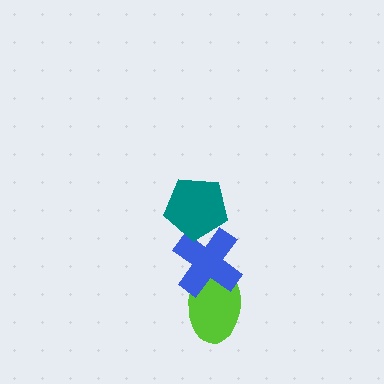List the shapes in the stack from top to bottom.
From top to bottom: the teal pentagon, the blue cross, the lime ellipse.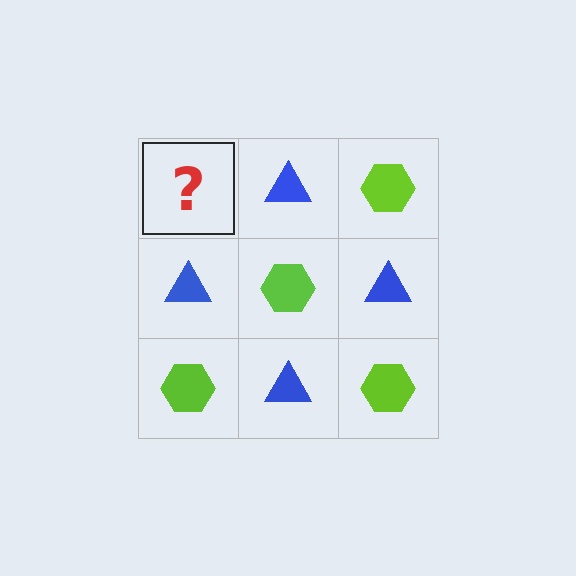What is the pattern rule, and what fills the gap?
The rule is that it alternates lime hexagon and blue triangle in a checkerboard pattern. The gap should be filled with a lime hexagon.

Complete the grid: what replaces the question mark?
The question mark should be replaced with a lime hexagon.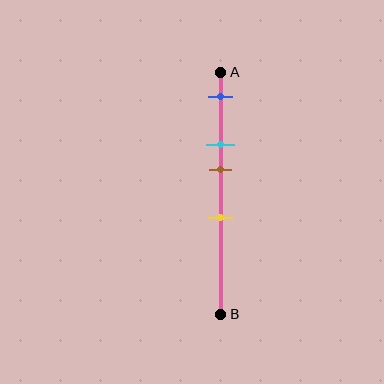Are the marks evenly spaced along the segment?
No, the marks are not evenly spaced.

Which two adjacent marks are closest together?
The cyan and brown marks are the closest adjacent pair.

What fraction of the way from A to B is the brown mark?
The brown mark is approximately 40% (0.4) of the way from A to B.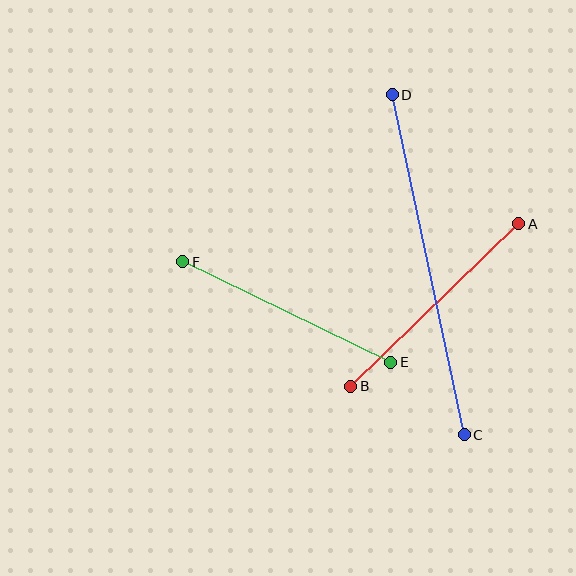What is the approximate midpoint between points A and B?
The midpoint is at approximately (435, 305) pixels.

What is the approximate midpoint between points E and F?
The midpoint is at approximately (287, 312) pixels.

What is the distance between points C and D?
The distance is approximately 347 pixels.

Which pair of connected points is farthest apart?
Points C and D are farthest apart.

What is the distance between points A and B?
The distance is approximately 234 pixels.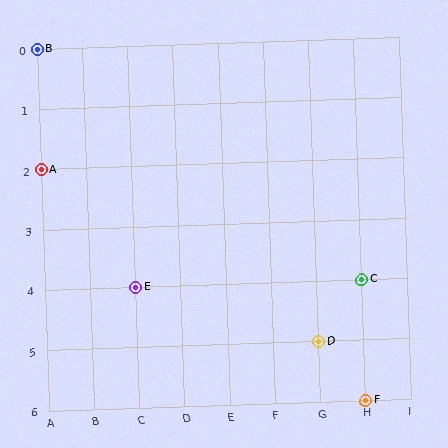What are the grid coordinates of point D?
Point D is at grid coordinates (G, 5).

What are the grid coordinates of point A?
Point A is at grid coordinates (A, 2).